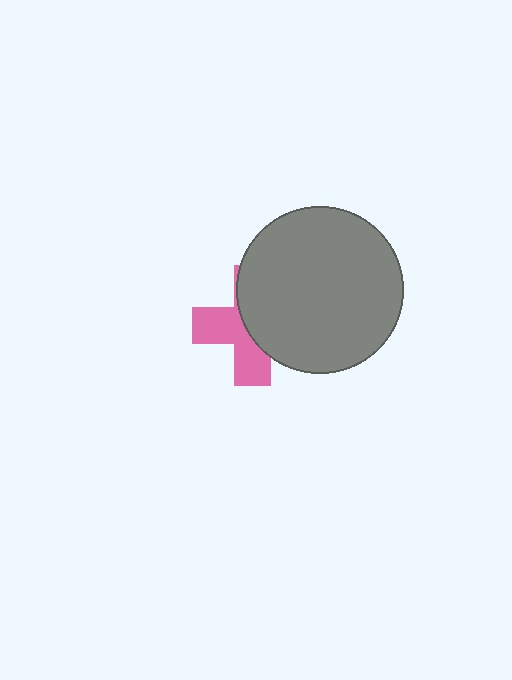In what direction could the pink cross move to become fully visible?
The pink cross could move left. That would shift it out from behind the gray circle entirely.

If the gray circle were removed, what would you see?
You would see the complete pink cross.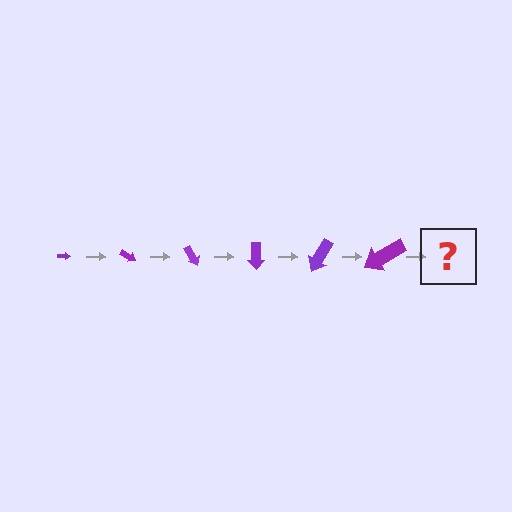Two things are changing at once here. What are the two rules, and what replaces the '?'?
The two rules are that the arrow grows larger each step and it rotates 30 degrees each step. The '?' should be an arrow, larger than the previous one and rotated 180 degrees from the start.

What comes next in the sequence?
The next element should be an arrow, larger than the previous one and rotated 180 degrees from the start.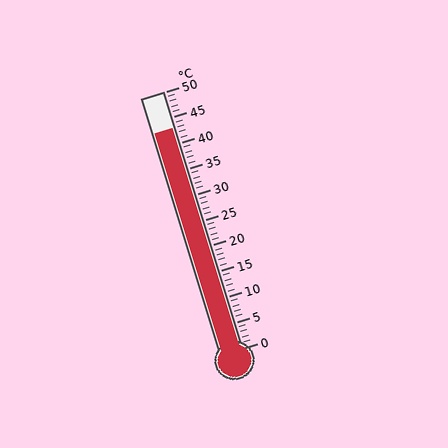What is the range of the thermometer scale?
The thermometer scale ranges from 0°C to 50°C.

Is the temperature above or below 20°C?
The temperature is above 20°C.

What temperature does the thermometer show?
The thermometer shows approximately 43°C.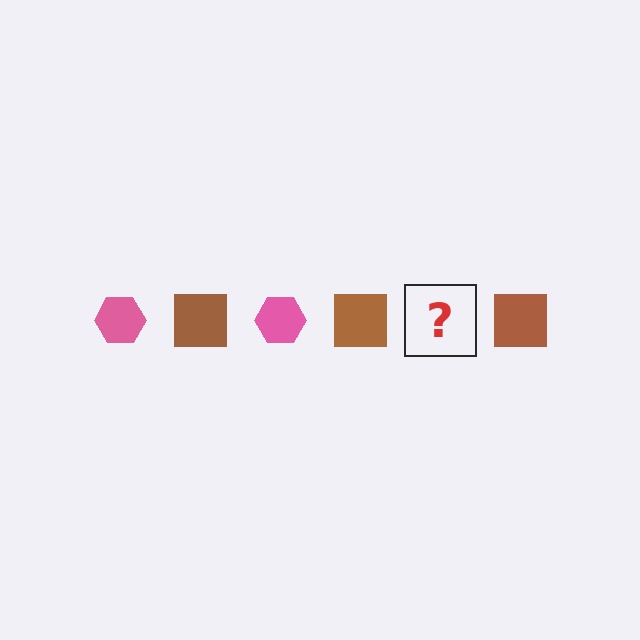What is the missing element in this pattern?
The missing element is a pink hexagon.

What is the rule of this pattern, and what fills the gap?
The rule is that the pattern alternates between pink hexagon and brown square. The gap should be filled with a pink hexagon.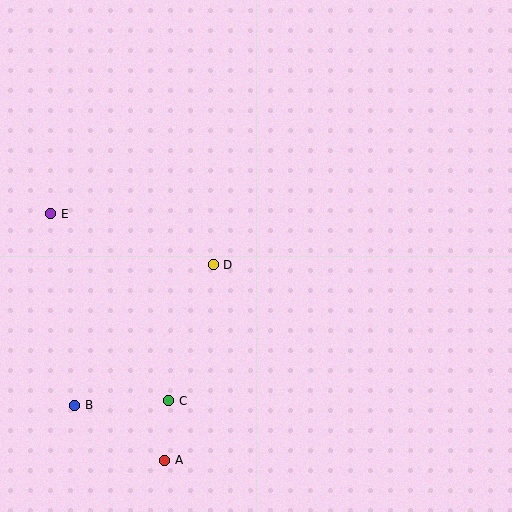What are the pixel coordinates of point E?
Point E is at (51, 214).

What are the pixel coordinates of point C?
Point C is at (169, 401).